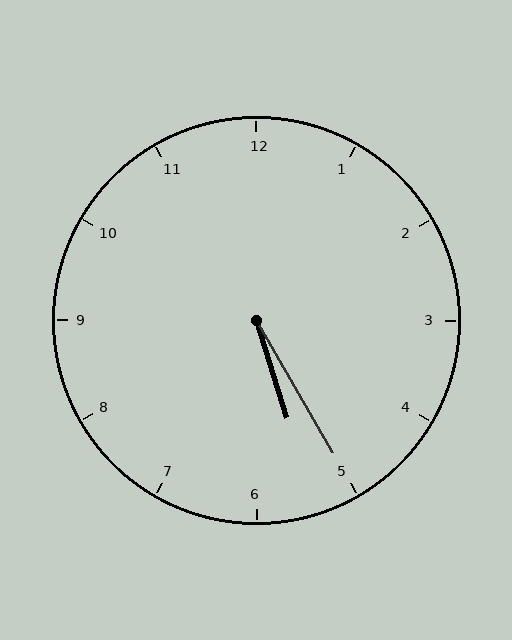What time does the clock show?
5:25.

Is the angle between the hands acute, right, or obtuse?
It is acute.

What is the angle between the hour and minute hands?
Approximately 12 degrees.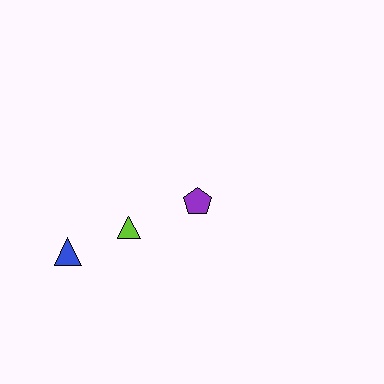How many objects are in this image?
There are 3 objects.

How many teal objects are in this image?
There are no teal objects.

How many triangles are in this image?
There are 2 triangles.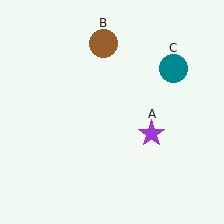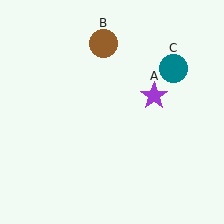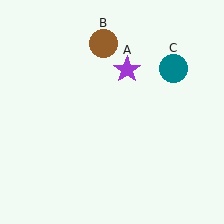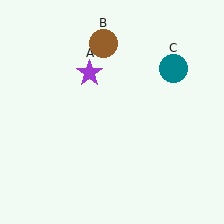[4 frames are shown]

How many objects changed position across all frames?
1 object changed position: purple star (object A).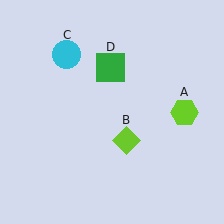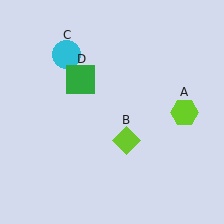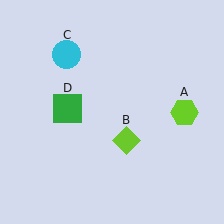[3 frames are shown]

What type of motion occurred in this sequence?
The green square (object D) rotated counterclockwise around the center of the scene.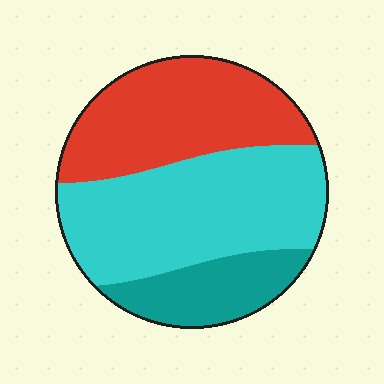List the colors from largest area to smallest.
From largest to smallest: cyan, red, teal.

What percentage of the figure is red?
Red takes up about three eighths (3/8) of the figure.